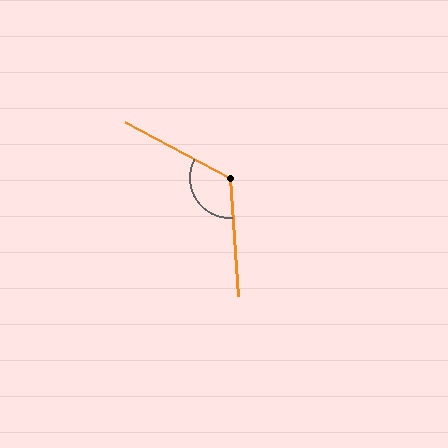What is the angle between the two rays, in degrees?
Approximately 122 degrees.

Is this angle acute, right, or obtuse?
It is obtuse.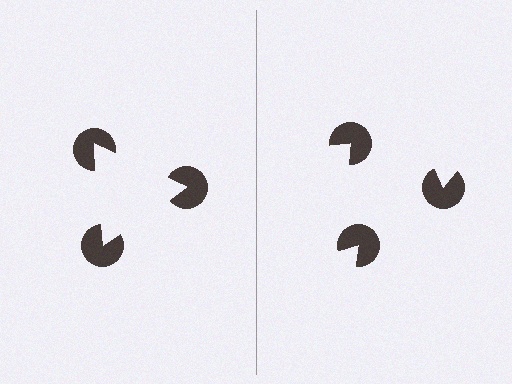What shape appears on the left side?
An illusory triangle.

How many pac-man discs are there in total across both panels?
6 — 3 on each side.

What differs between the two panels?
The pac-man discs are positioned identically on both sides; only the wedge orientations differ. On the left they align to a triangle; on the right they are misaligned.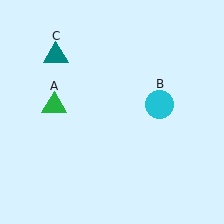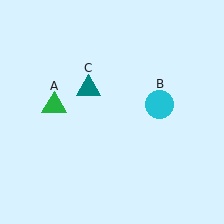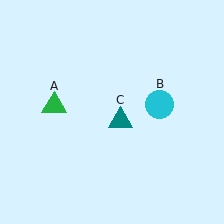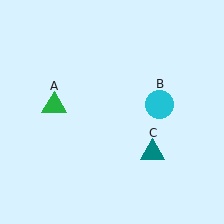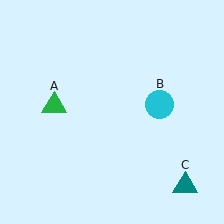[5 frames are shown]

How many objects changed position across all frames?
1 object changed position: teal triangle (object C).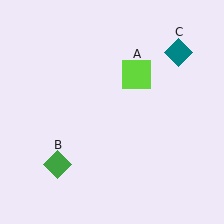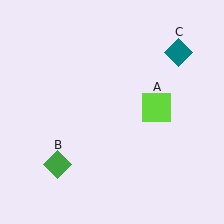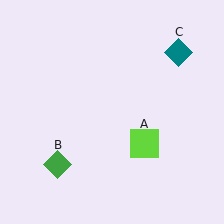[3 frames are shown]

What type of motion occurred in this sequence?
The lime square (object A) rotated clockwise around the center of the scene.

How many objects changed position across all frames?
1 object changed position: lime square (object A).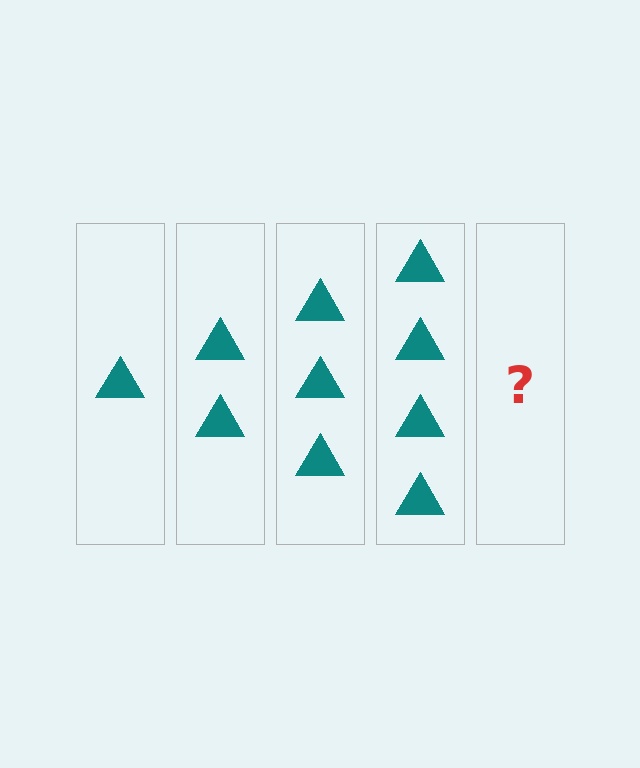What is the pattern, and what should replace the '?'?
The pattern is that each step adds one more triangle. The '?' should be 5 triangles.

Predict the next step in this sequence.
The next step is 5 triangles.